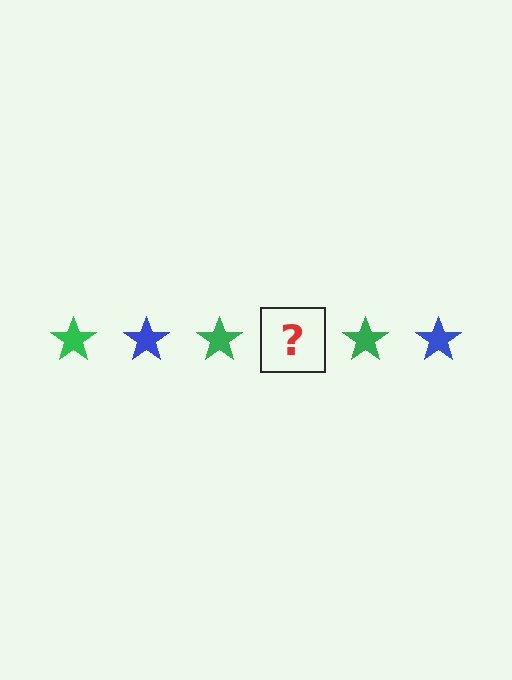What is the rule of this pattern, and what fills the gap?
The rule is that the pattern cycles through green, blue stars. The gap should be filled with a blue star.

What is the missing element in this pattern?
The missing element is a blue star.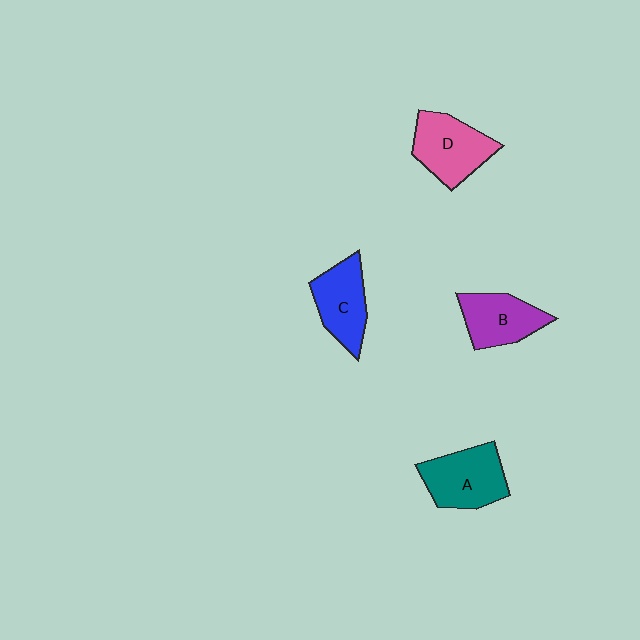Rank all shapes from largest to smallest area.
From largest to smallest: A (teal), D (pink), C (blue), B (purple).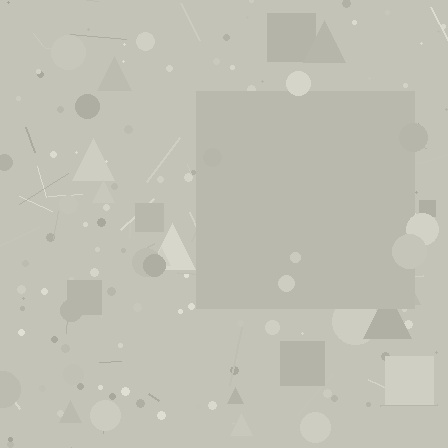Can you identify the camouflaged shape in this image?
The camouflaged shape is a square.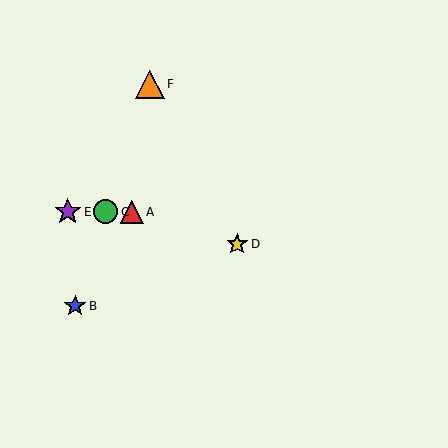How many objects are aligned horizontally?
3 objects (A, C, E) are aligned horizontally.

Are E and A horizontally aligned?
Yes, both are at y≈212.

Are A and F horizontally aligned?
No, A is at y≈212 and F is at y≈84.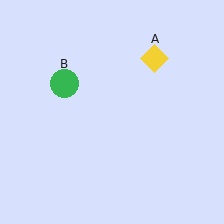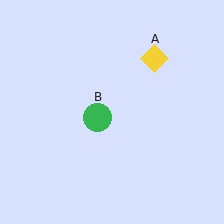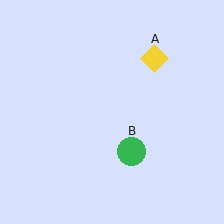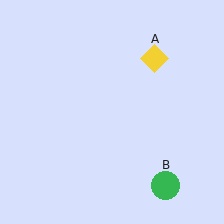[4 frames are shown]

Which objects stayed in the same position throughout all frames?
Yellow diamond (object A) remained stationary.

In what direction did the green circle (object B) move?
The green circle (object B) moved down and to the right.